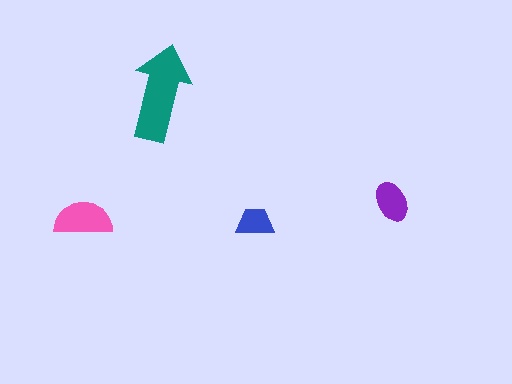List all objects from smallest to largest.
The blue trapezoid, the purple ellipse, the pink semicircle, the teal arrow.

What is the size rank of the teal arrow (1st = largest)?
1st.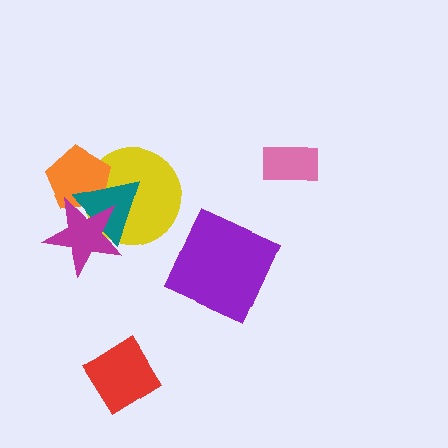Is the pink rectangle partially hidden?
No, no other shape covers it.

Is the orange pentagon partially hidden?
Yes, it is partially covered by another shape.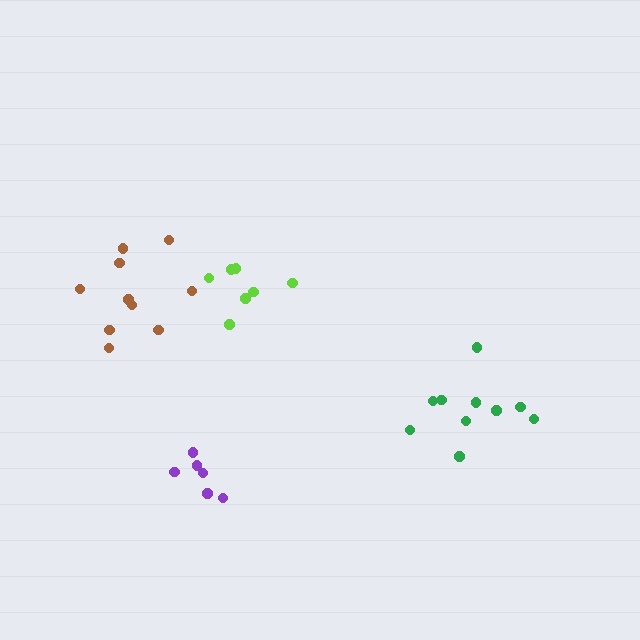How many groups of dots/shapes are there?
There are 4 groups.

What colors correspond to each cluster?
The clusters are colored: brown, lime, purple, green.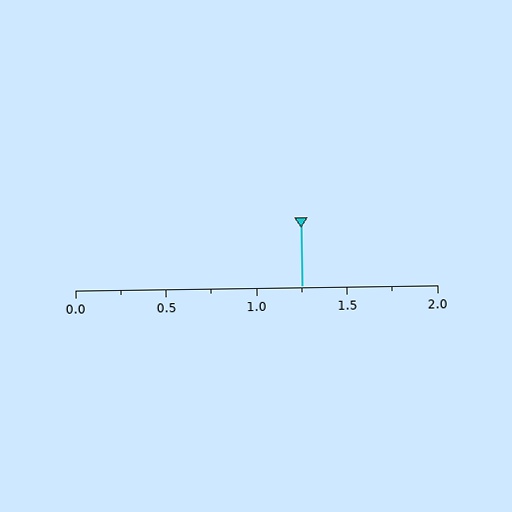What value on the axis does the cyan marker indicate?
The marker indicates approximately 1.25.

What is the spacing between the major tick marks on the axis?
The major ticks are spaced 0.5 apart.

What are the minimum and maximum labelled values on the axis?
The axis runs from 0.0 to 2.0.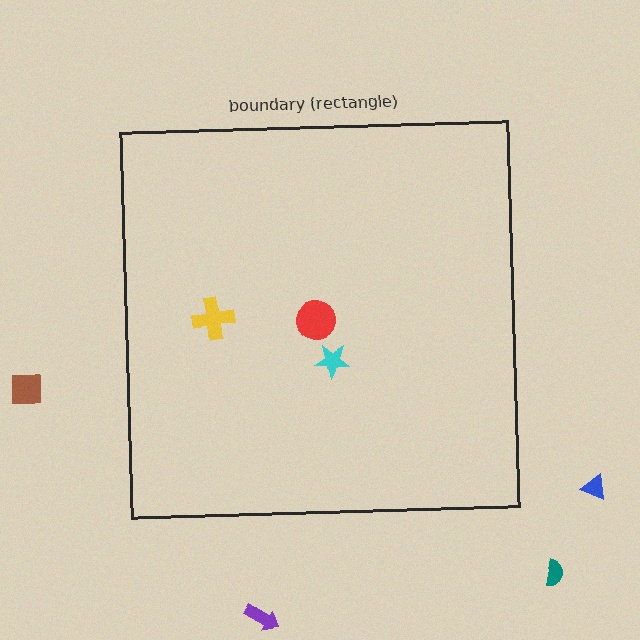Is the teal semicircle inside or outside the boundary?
Outside.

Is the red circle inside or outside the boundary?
Inside.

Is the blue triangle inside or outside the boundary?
Outside.